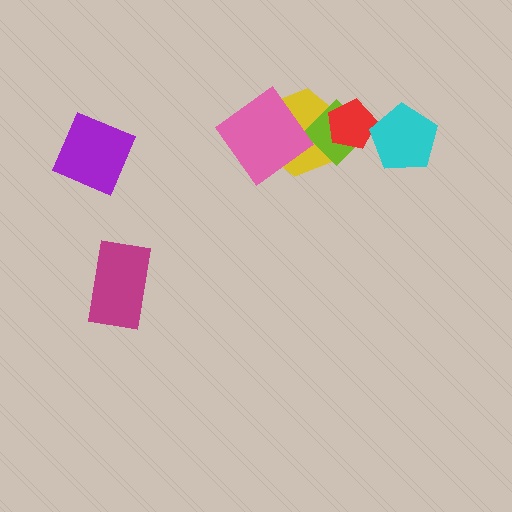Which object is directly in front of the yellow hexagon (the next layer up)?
The lime diamond is directly in front of the yellow hexagon.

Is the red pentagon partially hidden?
Yes, it is partially covered by another shape.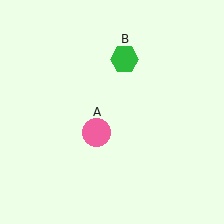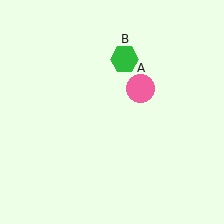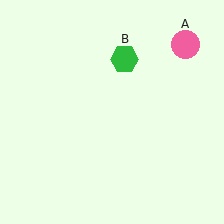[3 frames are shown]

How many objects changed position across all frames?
1 object changed position: pink circle (object A).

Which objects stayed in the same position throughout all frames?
Green hexagon (object B) remained stationary.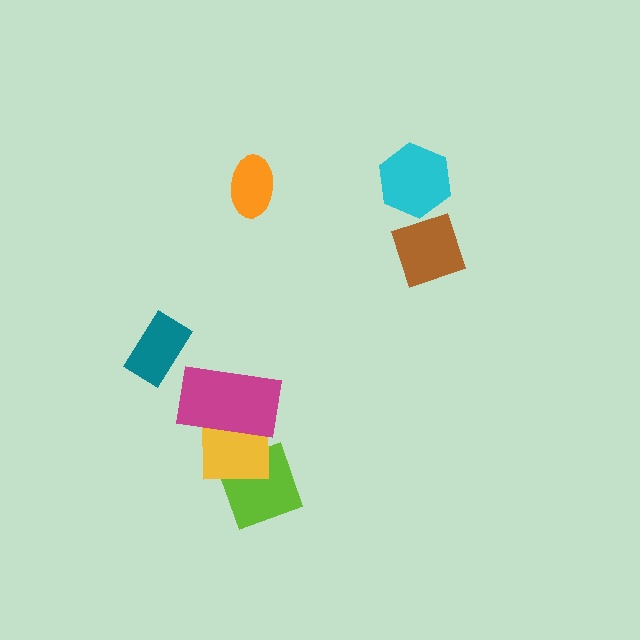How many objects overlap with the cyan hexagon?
1 object overlaps with the cyan hexagon.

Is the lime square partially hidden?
Yes, it is partially covered by another shape.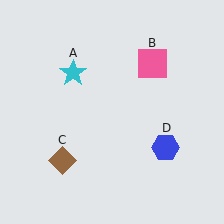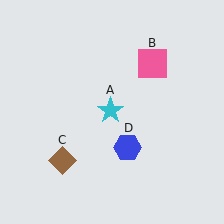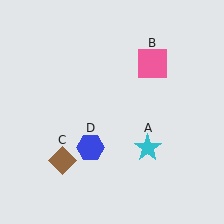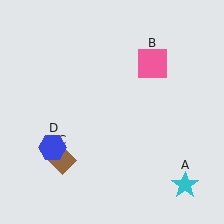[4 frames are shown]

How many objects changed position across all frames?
2 objects changed position: cyan star (object A), blue hexagon (object D).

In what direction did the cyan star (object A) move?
The cyan star (object A) moved down and to the right.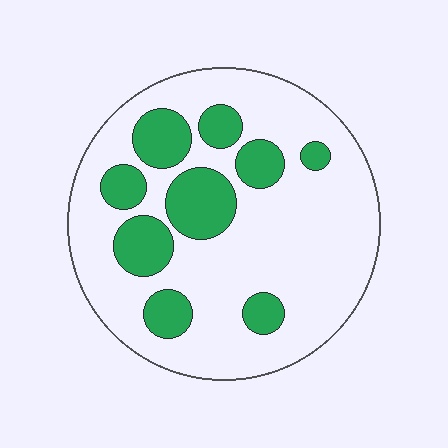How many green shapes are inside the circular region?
9.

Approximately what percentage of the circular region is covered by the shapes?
Approximately 25%.